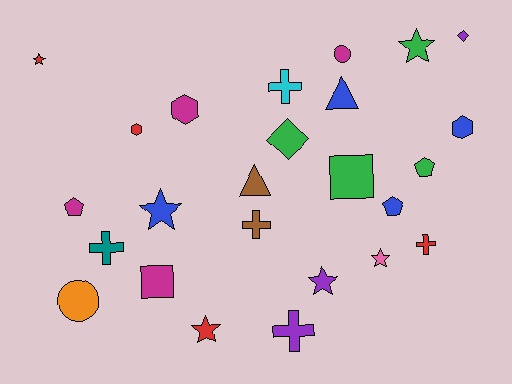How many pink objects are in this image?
There is 1 pink object.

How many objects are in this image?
There are 25 objects.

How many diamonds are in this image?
There are 2 diamonds.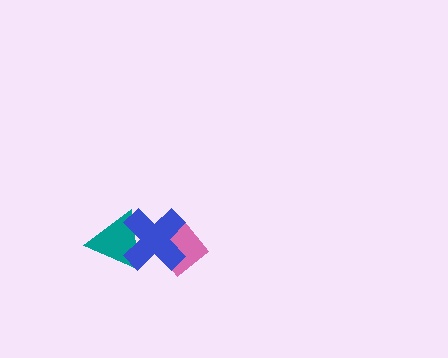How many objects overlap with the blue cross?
2 objects overlap with the blue cross.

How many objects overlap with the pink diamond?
1 object overlaps with the pink diamond.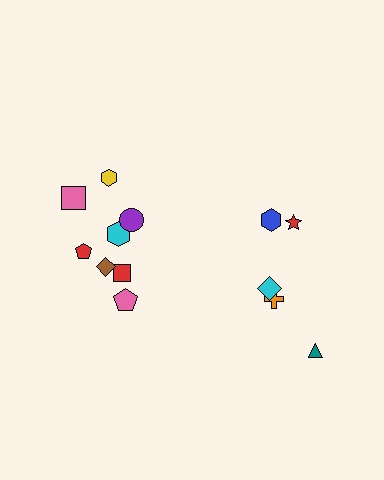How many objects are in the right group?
There are 5 objects.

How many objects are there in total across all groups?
There are 13 objects.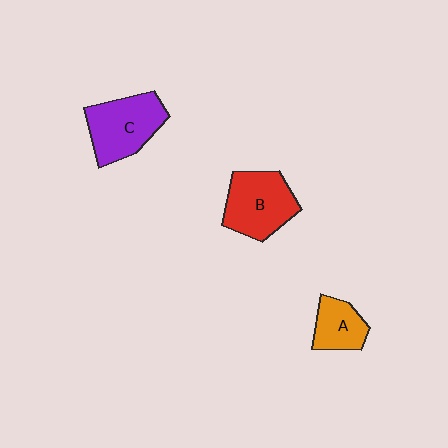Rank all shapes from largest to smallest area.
From largest to smallest: C (purple), B (red), A (orange).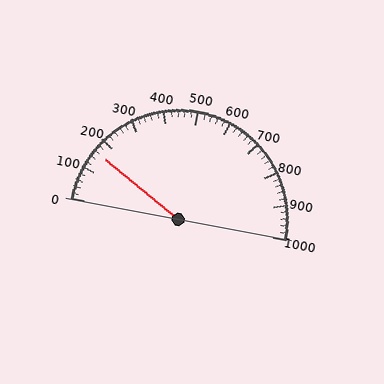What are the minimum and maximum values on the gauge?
The gauge ranges from 0 to 1000.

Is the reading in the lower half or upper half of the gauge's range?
The reading is in the lower half of the range (0 to 1000).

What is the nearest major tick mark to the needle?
The nearest major tick mark is 200.